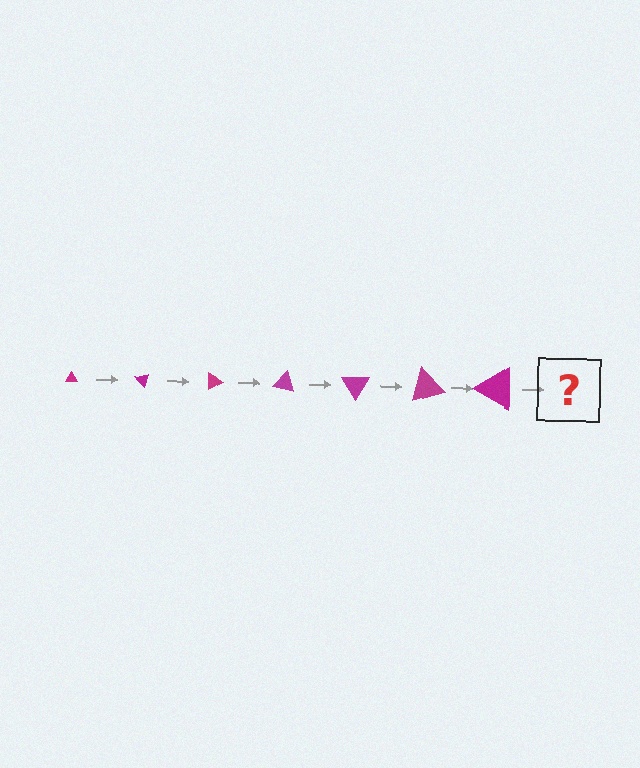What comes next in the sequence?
The next element should be a triangle, larger than the previous one and rotated 315 degrees from the start.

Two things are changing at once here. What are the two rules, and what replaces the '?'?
The two rules are that the triangle grows larger each step and it rotates 45 degrees each step. The '?' should be a triangle, larger than the previous one and rotated 315 degrees from the start.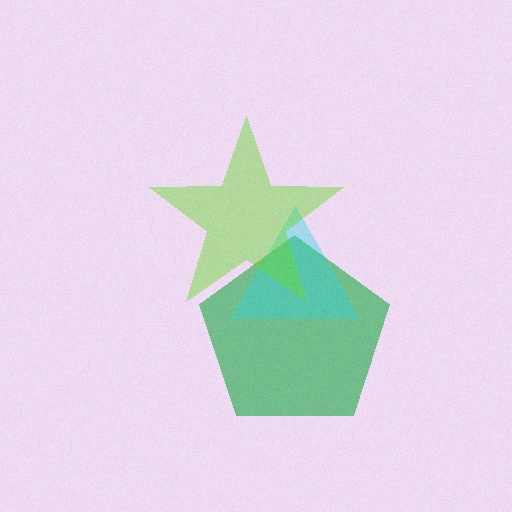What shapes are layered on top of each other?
The layered shapes are: a green pentagon, a cyan triangle, a lime star.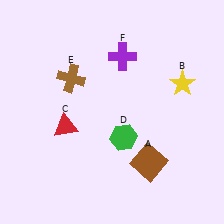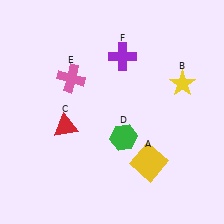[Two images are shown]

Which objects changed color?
A changed from brown to yellow. E changed from brown to pink.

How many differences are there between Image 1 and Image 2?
There are 2 differences between the two images.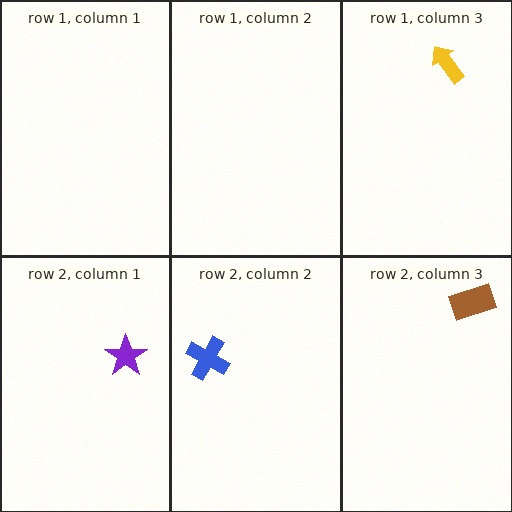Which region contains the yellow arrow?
The row 1, column 3 region.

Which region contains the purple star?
The row 2, column 1 region.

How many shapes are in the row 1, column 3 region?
1.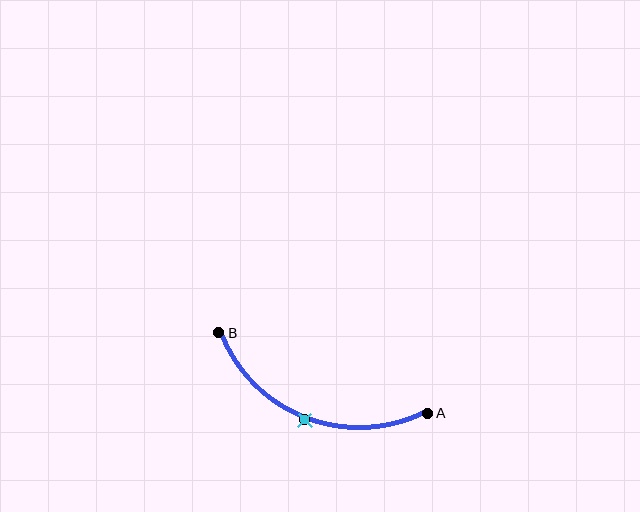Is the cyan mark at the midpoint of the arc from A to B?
Yes. The cyan mark lies on the arc at equal arc-length from both A and B — it is the arc midpoint.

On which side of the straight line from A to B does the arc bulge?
The arc bulges below the straight line connecting A and B.